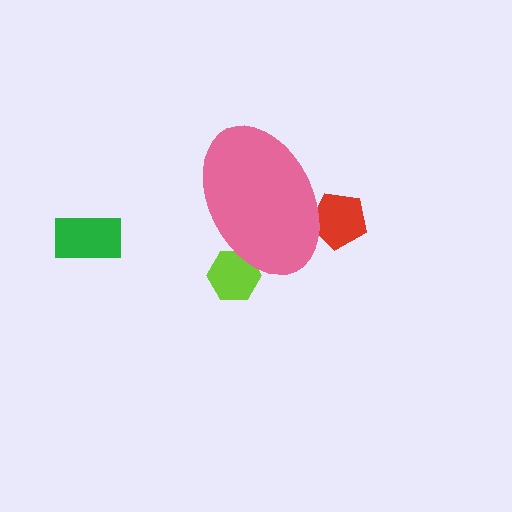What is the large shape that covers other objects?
A pink ellipse.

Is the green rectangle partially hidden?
No, the green rectangle is fully visible.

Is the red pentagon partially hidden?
Yes, the red pentagon is partially hidden behind the pink ellipse.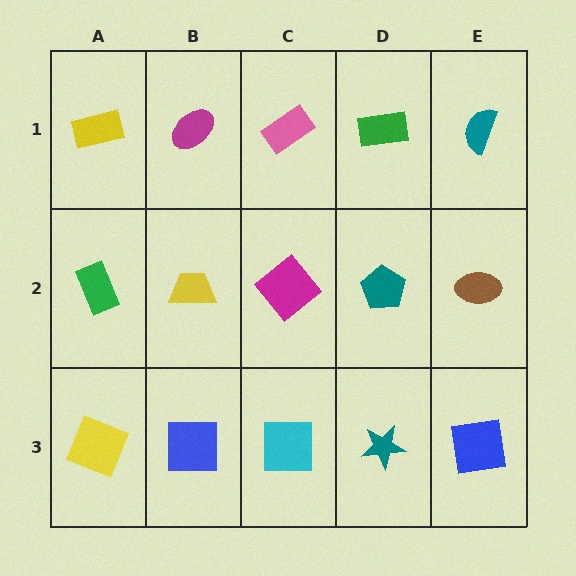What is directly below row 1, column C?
A magenta diamond.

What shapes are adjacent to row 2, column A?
A yellow rectangle (row 1, column A), a yellow square (row 3, column A), a yellow trapezoid (row 2, column B).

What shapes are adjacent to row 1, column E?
A brown ellipse (row 2, column E), a green rectangle (row 1, column D).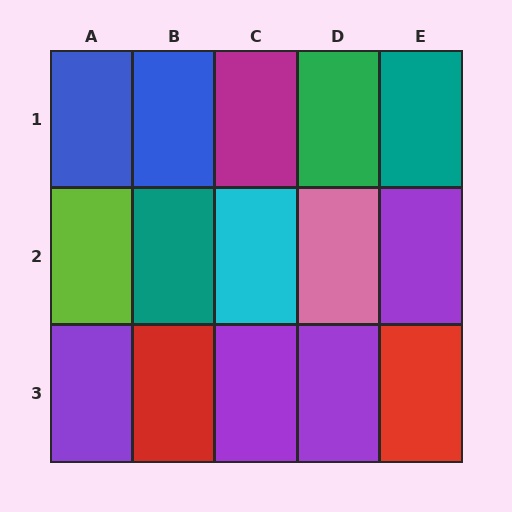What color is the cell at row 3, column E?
Red.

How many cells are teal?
2 cells are teal.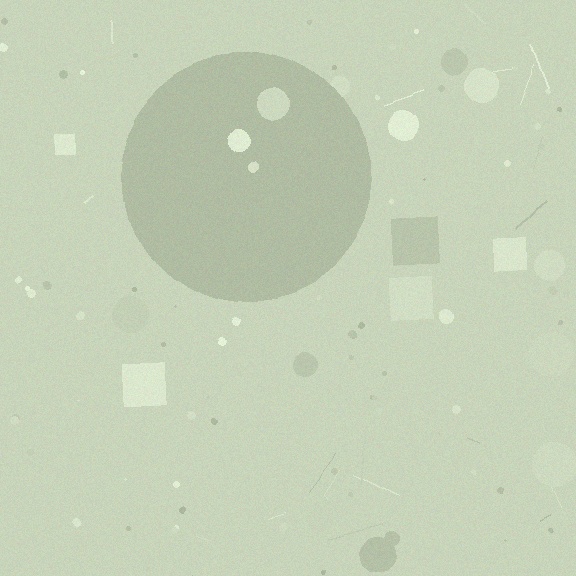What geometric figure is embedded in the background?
A circle is embedded in the background.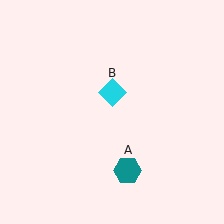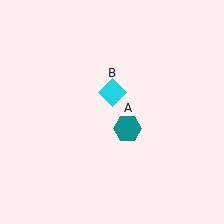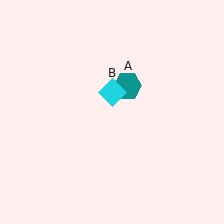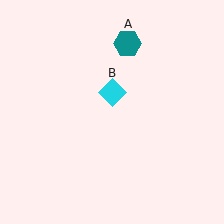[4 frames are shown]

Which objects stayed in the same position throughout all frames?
Cyan diamond (object B) remained stationary.